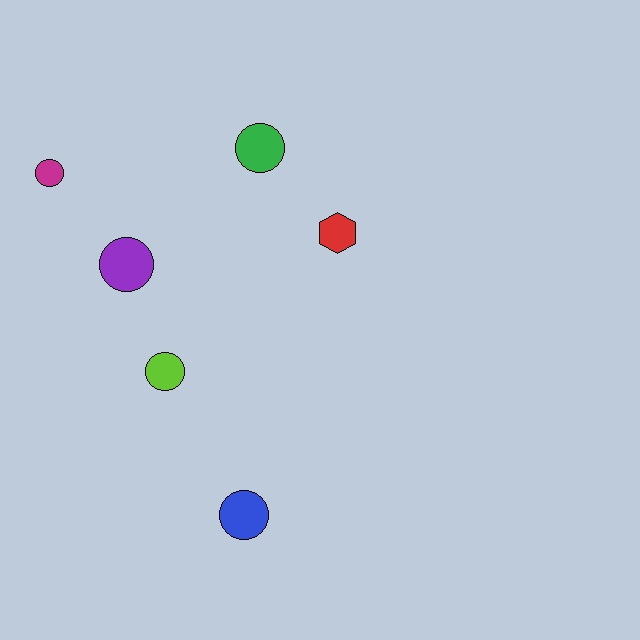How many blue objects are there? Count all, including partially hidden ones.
There is 1 blue object.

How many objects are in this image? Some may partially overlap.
There are 6 objects.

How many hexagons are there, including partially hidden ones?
There is 1 hexagon.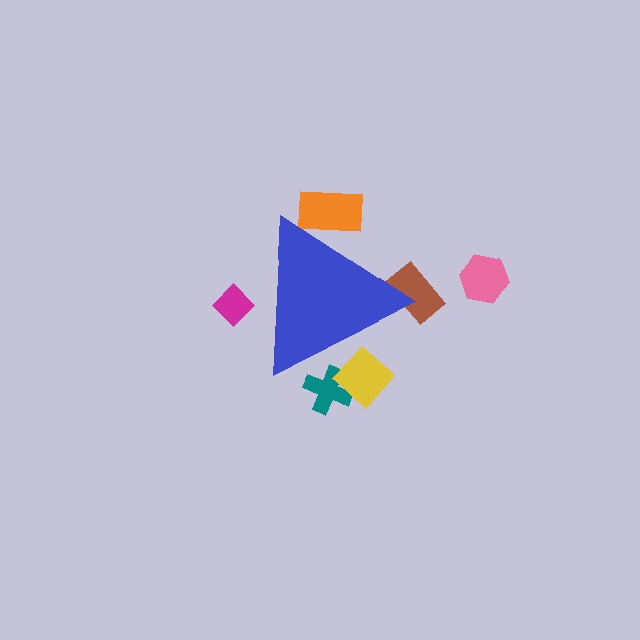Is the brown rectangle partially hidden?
Yes, the brown rectangle is partially hidden behind the blue triangle.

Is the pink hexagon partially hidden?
No, the pink hexagon is fully visible.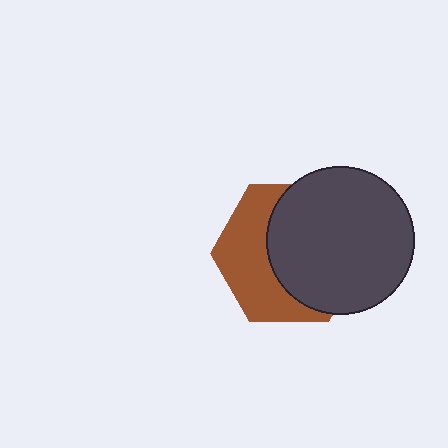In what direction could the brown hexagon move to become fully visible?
The brown hexagon could move left. That would shift it out from behind the dark gray circle entirely.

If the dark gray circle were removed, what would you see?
You would see the complete brown hexagon.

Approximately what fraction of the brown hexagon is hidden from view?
Roughly 57% of the brown hexagon is hidden behind the dark gray circle.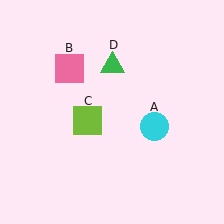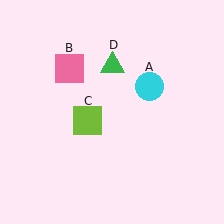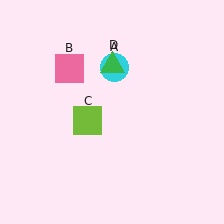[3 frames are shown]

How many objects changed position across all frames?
1 object changed position: cyan circle (object A).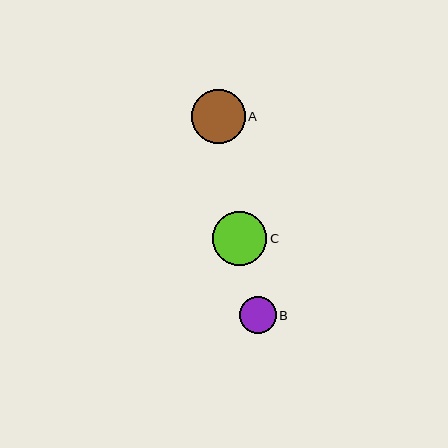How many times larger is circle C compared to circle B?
Circle C is approximately 1.5 times the size of circle B.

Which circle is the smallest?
Circle B is the smallest with a size of approximately 37 pixels.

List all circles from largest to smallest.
From largest to smallest: C, A, B.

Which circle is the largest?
Circle C is the largest with a size of approximately 54 pixels.